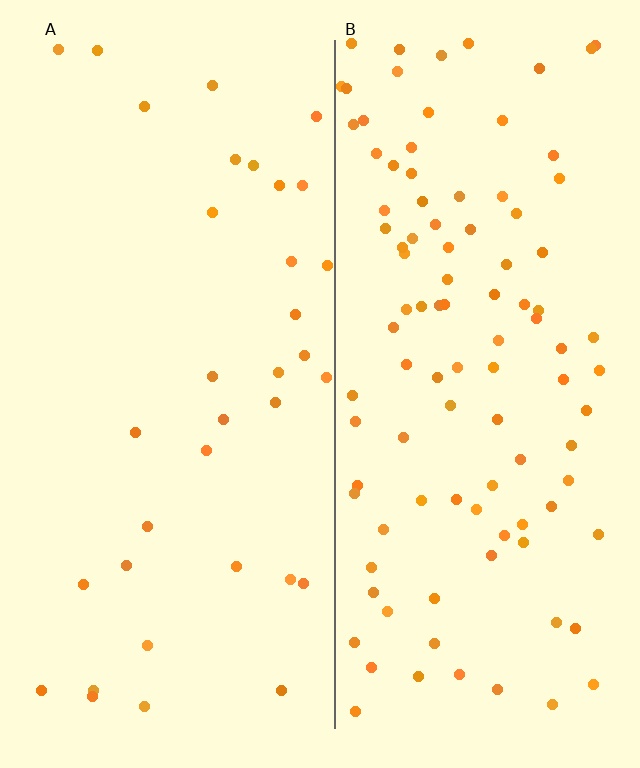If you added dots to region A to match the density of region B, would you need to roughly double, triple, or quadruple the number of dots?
Approximately triple.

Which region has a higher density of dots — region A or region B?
B (the right).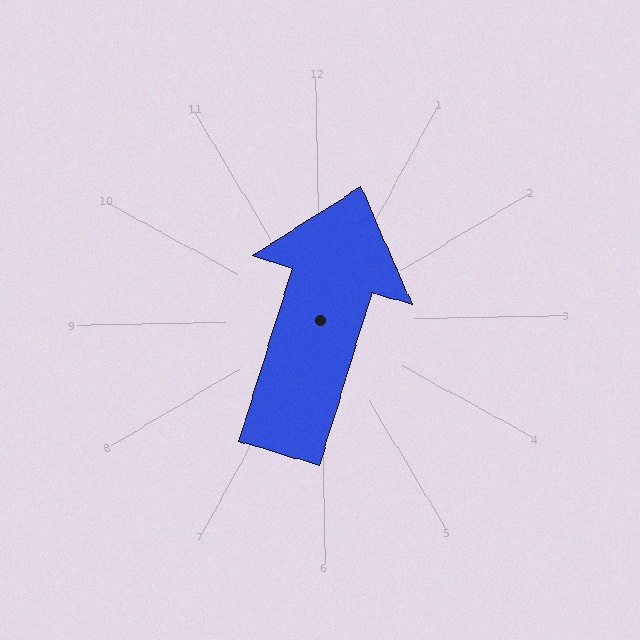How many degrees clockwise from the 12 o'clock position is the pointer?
Approximately 18 degrees.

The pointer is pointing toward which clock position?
Roughly 1 o'clock.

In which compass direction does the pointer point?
North.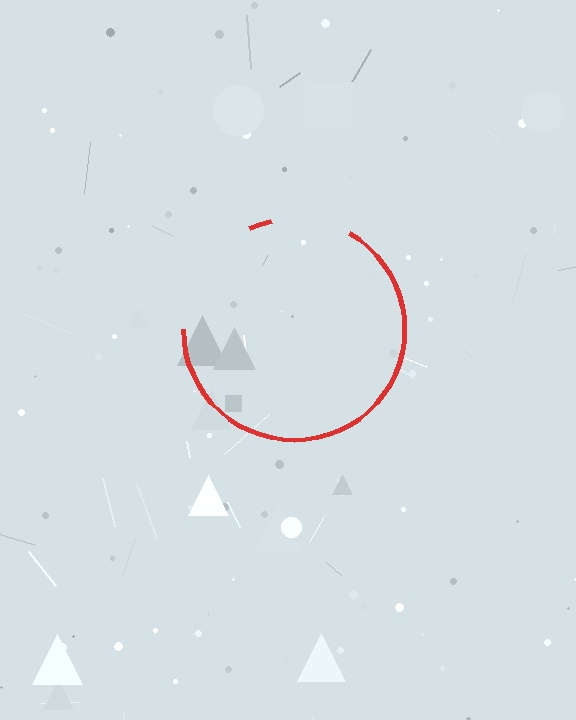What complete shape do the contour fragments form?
The contour fragments form a circle.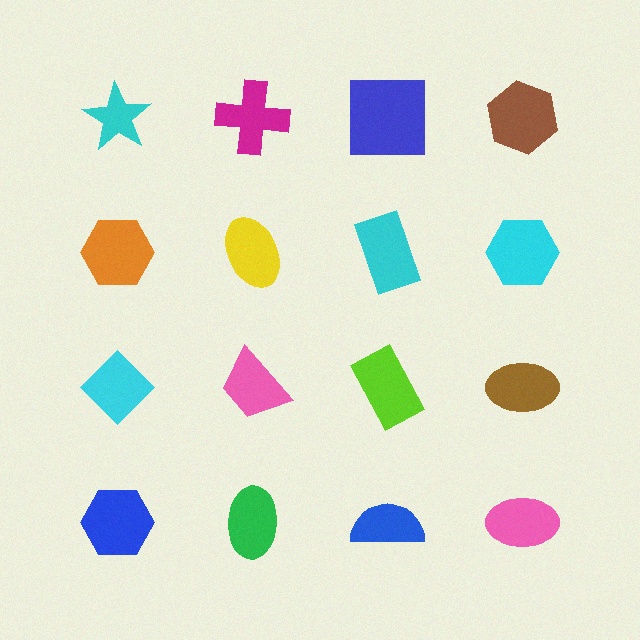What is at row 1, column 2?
A magenta cross.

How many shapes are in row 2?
4 shapes.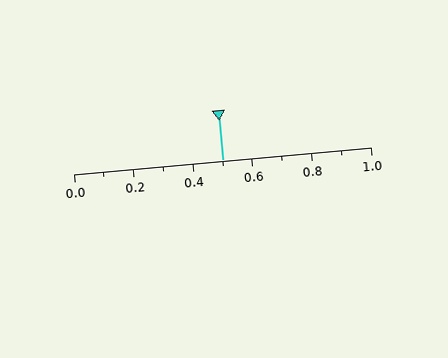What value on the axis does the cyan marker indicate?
The marker indicates approximately 0.5.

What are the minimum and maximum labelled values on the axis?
The axis runs from 0.0 to 1.0.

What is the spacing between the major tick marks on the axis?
The major ticks are spaced 0.2 apart.